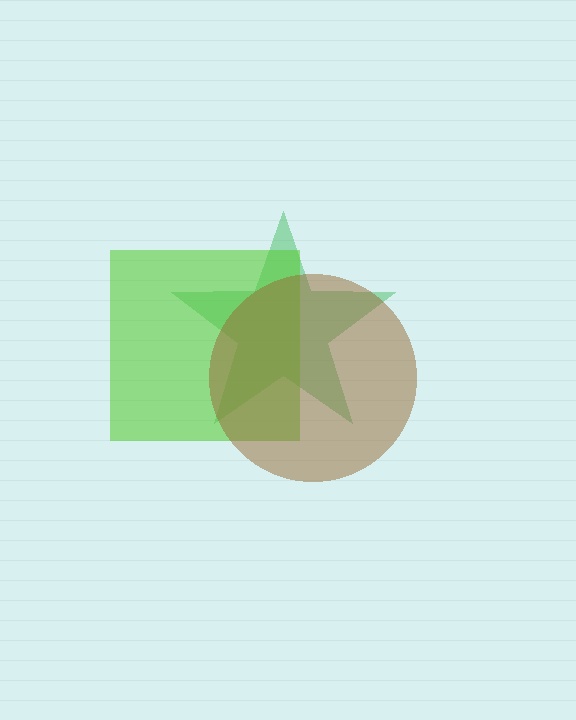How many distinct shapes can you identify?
There are 3 distinct shapes: a green star, a lime square, a brown circle.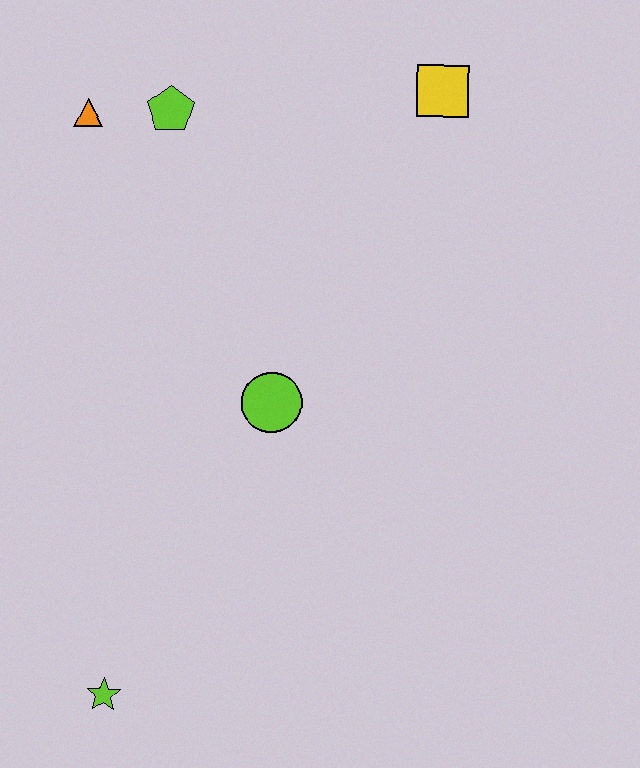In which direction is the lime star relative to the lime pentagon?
The lime star is below the lime pentagon.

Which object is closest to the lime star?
The lime circle is closest to the lime star.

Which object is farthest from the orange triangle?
The lime star is farthest from the orange triangle.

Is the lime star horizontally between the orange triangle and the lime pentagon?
Yes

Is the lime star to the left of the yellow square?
Yes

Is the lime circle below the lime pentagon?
Yes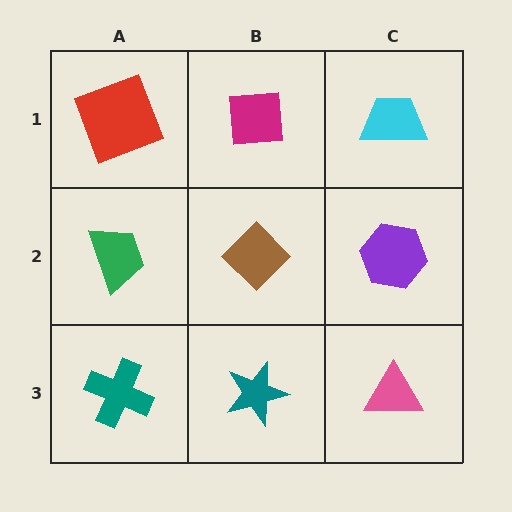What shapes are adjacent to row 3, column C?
A purple hexagon (row 2, column C), a teal star (row 3, column B).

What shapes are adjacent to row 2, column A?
A red square (row 1, column A), a teal cross (row 3, column A), a brown diamond (row 2, column B).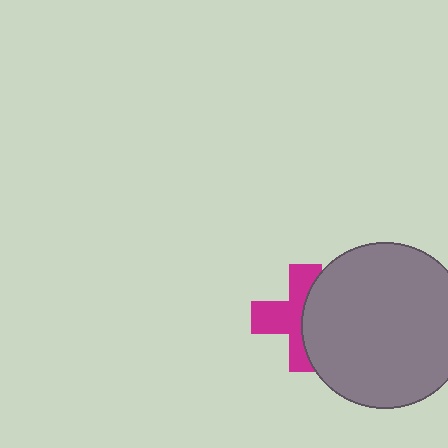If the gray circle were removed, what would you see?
You would see the complete magenta cross.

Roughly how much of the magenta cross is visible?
About half of it is visible (roughly 54%).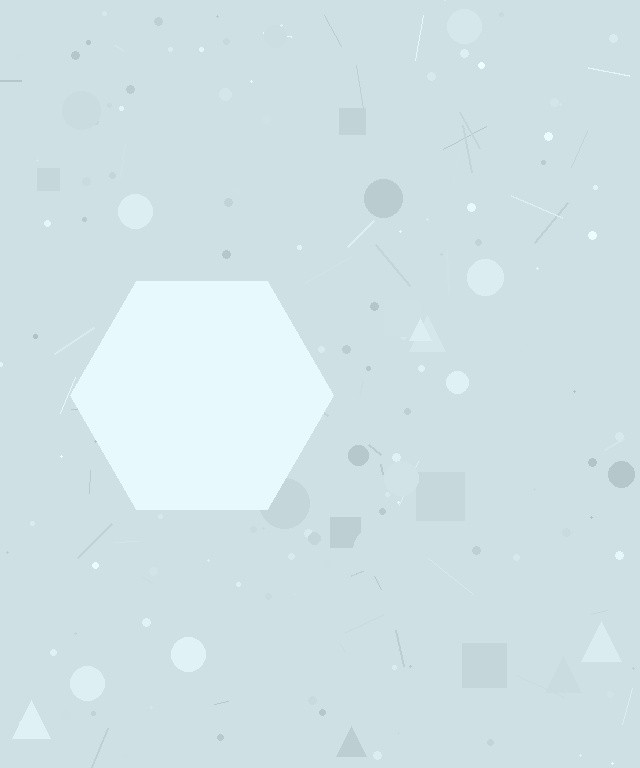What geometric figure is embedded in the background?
A hexagon is embedded in the background.